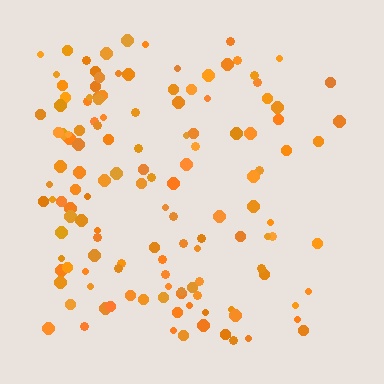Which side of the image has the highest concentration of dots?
The left.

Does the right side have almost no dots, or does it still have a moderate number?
Still a moderate number, just noticeably fewer than the left.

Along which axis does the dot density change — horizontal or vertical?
Horizontal.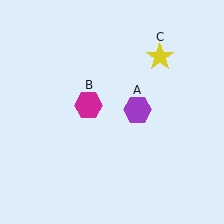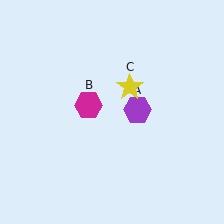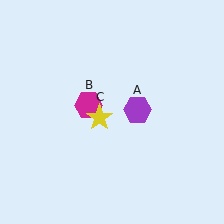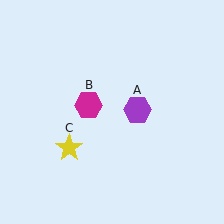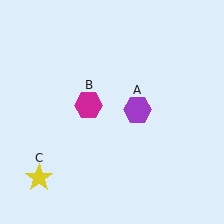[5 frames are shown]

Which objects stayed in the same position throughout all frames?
Purple hexagon (object A) and magenta hexagon (object B) remained stationary.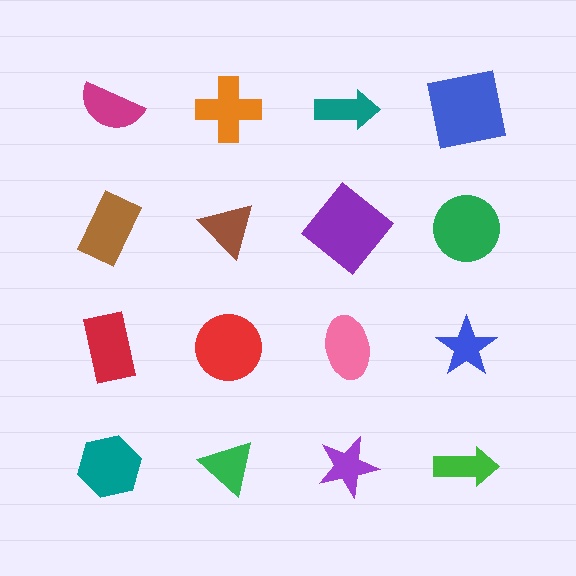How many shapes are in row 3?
4 shapes.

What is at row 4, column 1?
A teal hexagon.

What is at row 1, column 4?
A blue square.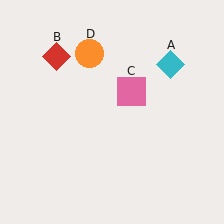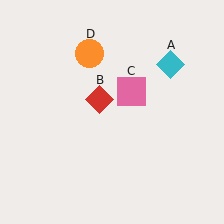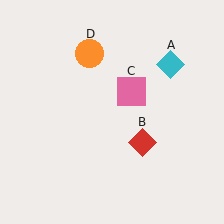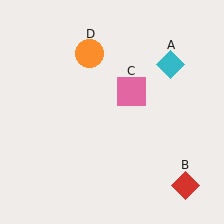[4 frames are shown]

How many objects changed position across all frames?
1 object changed position: red diamond (object B).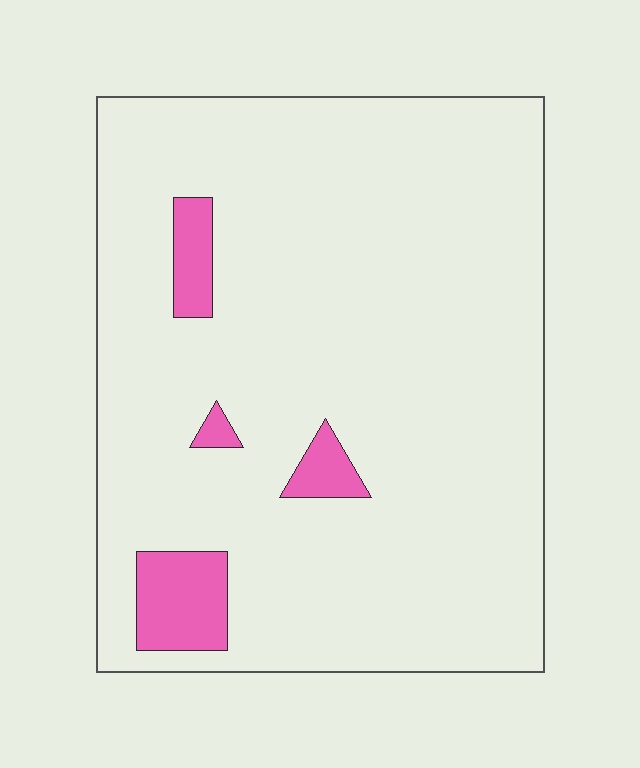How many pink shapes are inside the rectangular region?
4.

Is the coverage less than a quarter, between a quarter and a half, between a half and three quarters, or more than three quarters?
Less than a quarter.